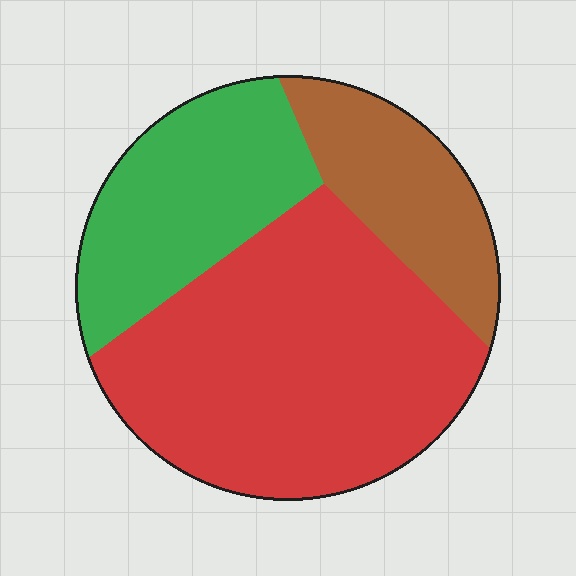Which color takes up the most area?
Red, at roughly 55%.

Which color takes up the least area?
Brown, at roughly 20%.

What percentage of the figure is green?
Green covers 26% of the figure.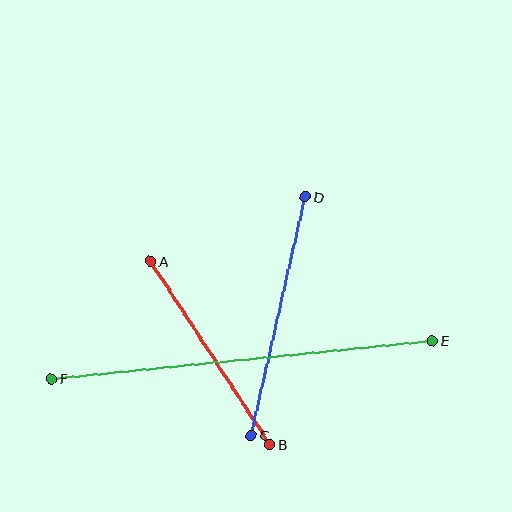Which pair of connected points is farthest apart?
Points E and F are farthest apart.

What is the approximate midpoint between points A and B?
The midpoint is at approximately (210, 353) pixels.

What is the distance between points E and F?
The distance is approximately 383 pixels.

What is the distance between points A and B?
The distance is approximately 219 pixels.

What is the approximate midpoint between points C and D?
The midpoint is at approximately (278, 316) pixels.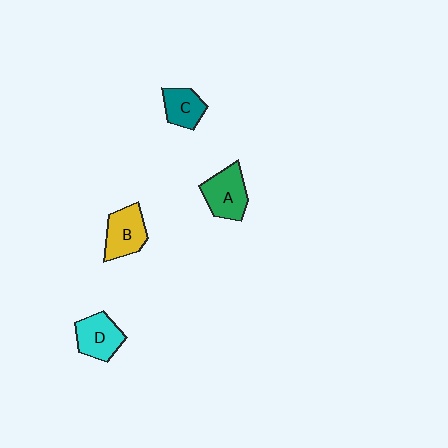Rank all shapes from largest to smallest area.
From largest to smallest: A (green), B (yellow), D (cyan), C (teal).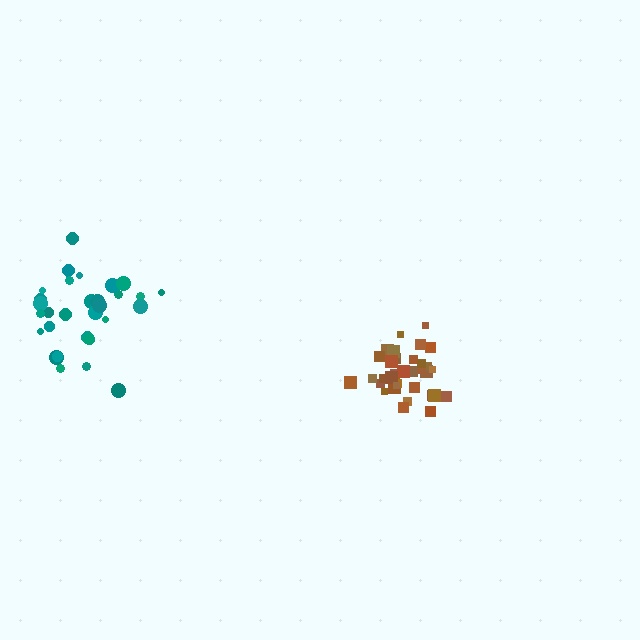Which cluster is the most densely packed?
Brown.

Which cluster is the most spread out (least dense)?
Teal.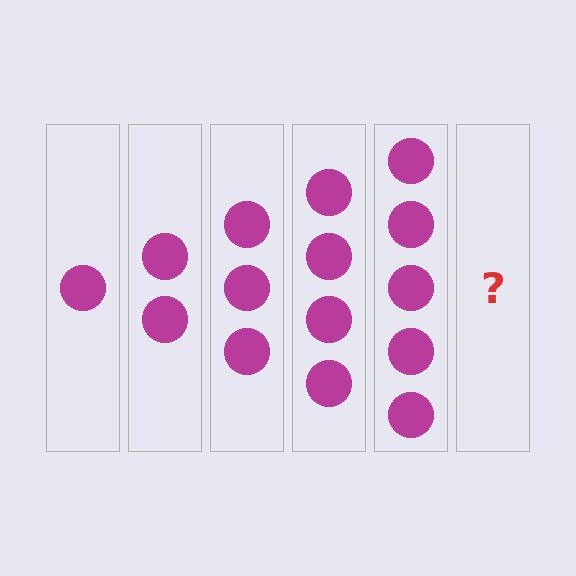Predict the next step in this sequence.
The next step is 6 circles.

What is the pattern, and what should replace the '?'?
The pattern is that each step adds one more circle. The '?' should be 6 circles.